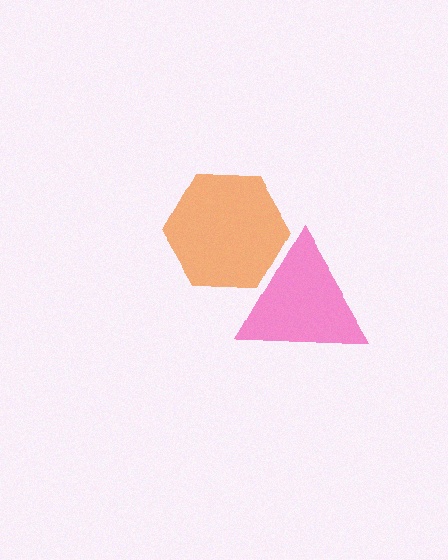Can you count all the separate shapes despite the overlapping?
Yes, there are 2 separate shapes.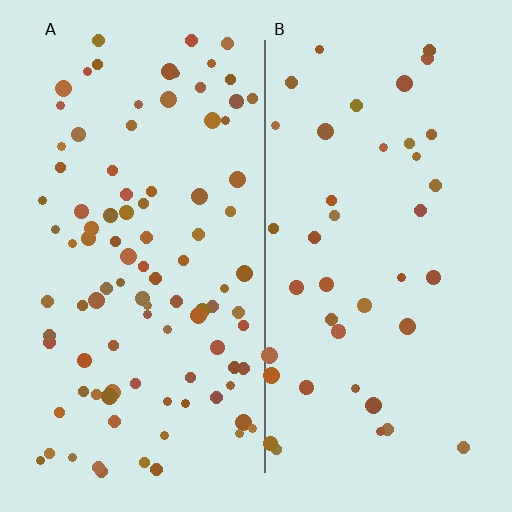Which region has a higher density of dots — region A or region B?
A (the left).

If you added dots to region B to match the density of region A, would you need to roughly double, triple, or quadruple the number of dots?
Approximately double.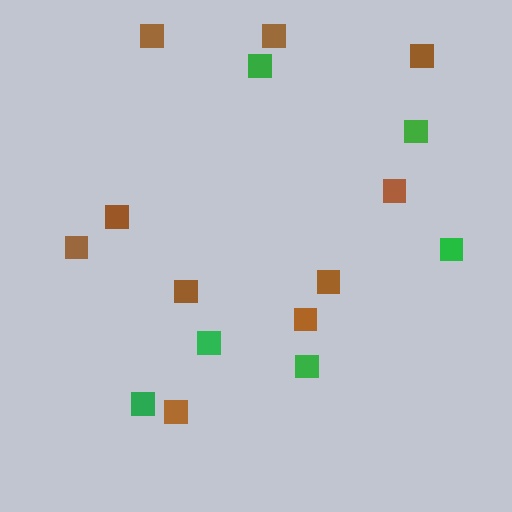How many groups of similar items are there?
There are 2 groups: one group of green squares (6) and one group of brown squares (10).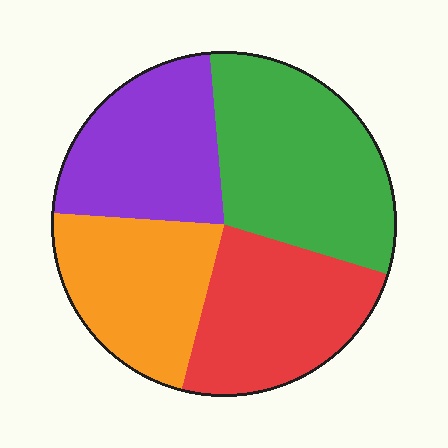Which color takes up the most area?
Green, at roughly 30%.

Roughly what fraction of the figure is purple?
Purple takes up about one quarter (1/4) of the figure.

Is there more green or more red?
Green.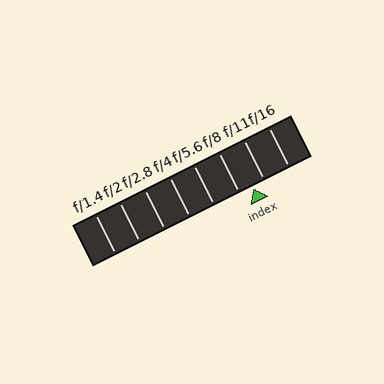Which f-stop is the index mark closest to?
The index mark is closest to f/11.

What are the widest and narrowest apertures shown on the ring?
The widest aperture shown is f/1.4 and the narrowest is f/16.